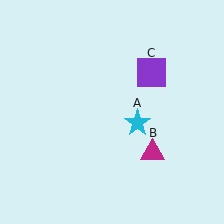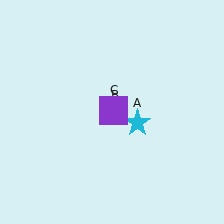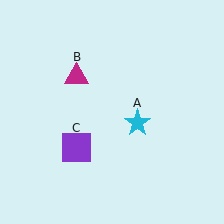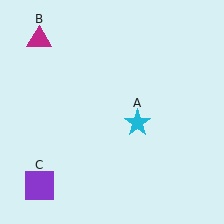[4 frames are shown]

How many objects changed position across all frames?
2 objects changed position: magenta triangle (object B), purple square (object C).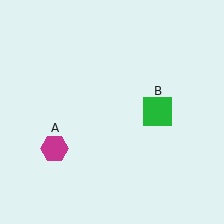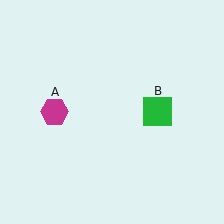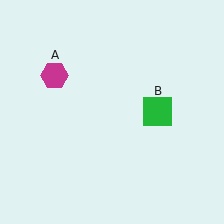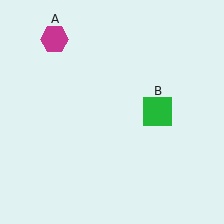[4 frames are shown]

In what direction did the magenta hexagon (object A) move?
The magenta hexagon (object A) moved up.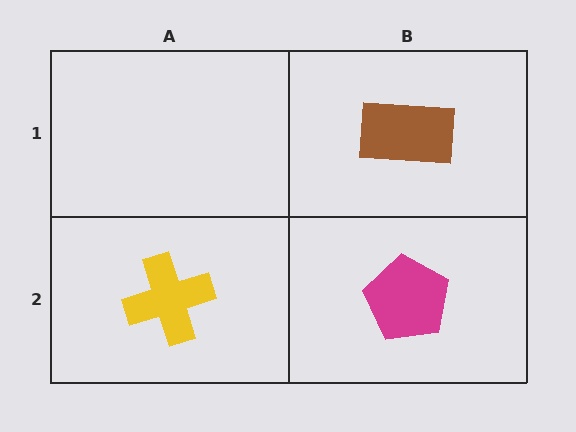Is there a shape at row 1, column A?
No, that cell is empty.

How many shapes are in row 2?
2 shapes.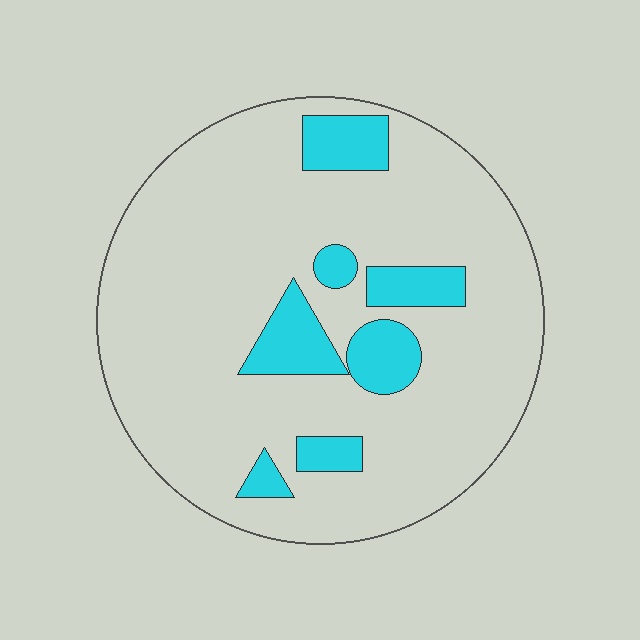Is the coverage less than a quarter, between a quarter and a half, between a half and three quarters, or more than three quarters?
Less than a quarter.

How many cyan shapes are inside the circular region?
7.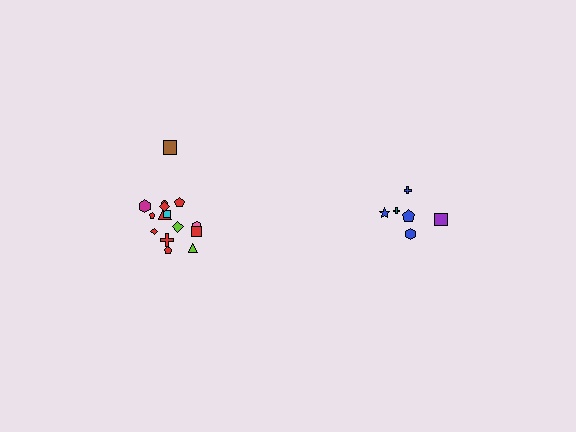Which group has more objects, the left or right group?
The left group.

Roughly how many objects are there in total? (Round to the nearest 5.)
Roughly 20 objects in total.